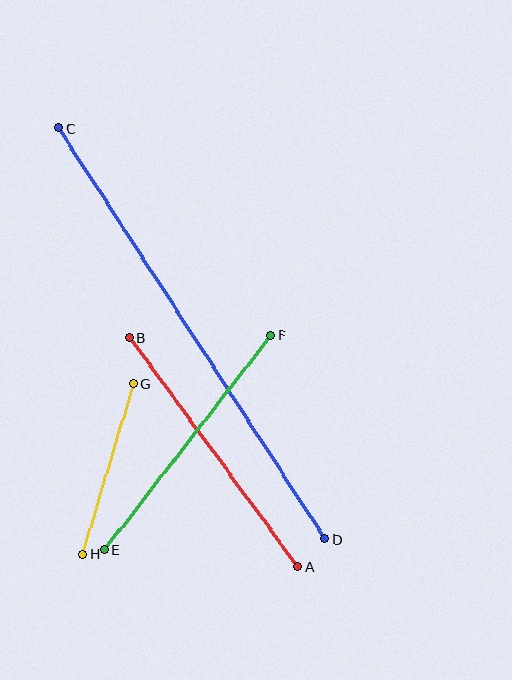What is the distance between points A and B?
The distance is approximately 284 pixels.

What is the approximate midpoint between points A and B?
The midpoint is at approximately (213, 452) pixels.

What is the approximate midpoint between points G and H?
The midpoint is at approximately (108, 469) pixels.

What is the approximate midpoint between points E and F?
The midpoint is at approximately (188, 443) pixels.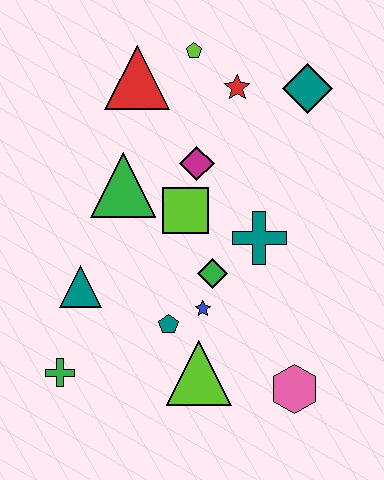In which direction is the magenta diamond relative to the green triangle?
The magenta diamond is to the right of the green triangle.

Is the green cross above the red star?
No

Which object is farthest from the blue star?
The lime pentagon is farthest from the blue star.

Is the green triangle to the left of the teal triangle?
No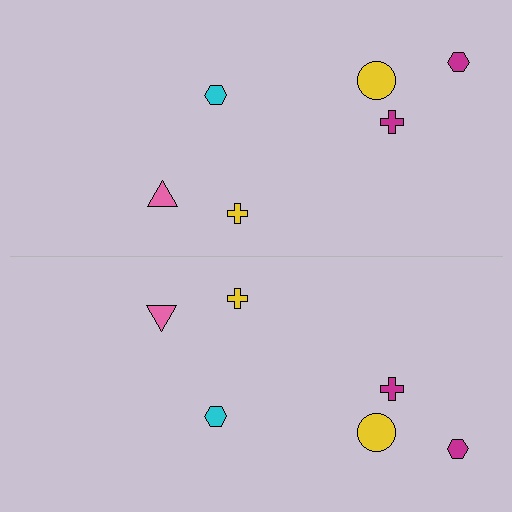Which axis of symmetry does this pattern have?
The pattern has a horizontal axis of symmetry running through the center of the image.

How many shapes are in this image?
There are 12 shapes in this image.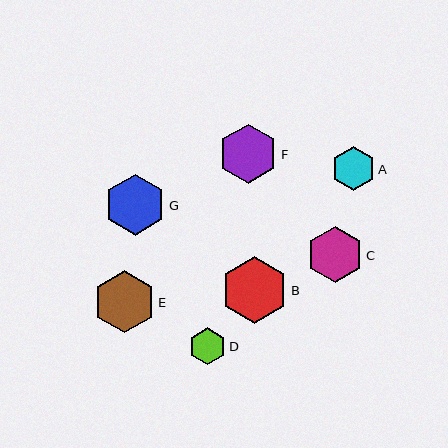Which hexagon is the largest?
Hexagon B is the largest with a size of approximately 67 pixels.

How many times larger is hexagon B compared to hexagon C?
Hexagon B is approximately 1.2 times the size of hexagon C.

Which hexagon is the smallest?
Hexagon D is the smallest with a size of approximately 37 pixels.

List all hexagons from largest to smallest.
From largest to smallest: B, E, G, F, C, A, D.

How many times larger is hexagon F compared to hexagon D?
Hexagon F is approximately 1.6 times the size of hexagon D.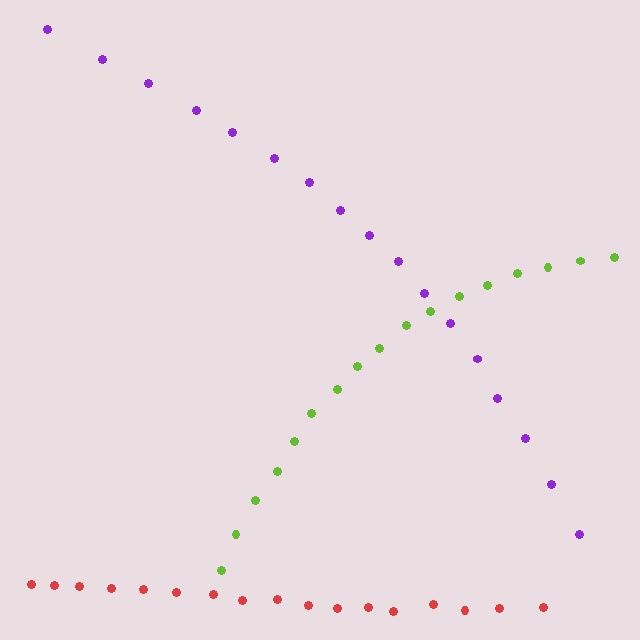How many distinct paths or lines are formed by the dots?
There are 3 distinct paths.